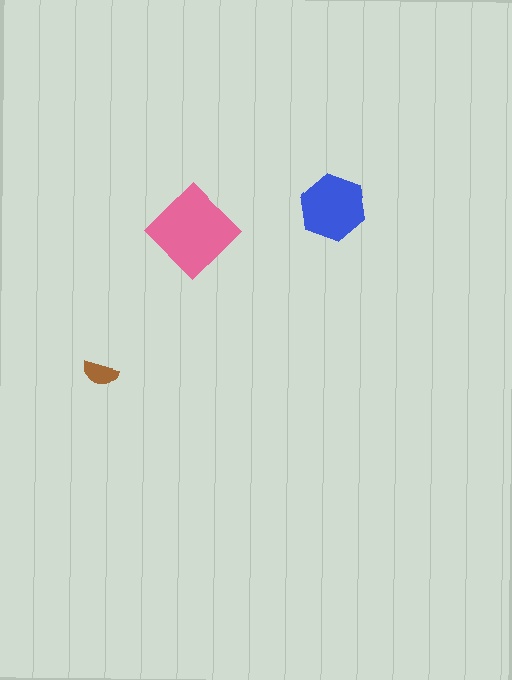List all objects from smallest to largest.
The brown semicircle, the blue hexagon, the pink diamond.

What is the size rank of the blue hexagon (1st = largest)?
2nd.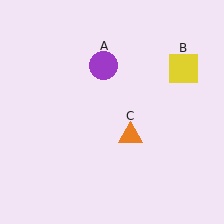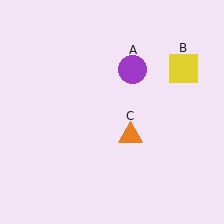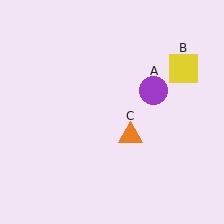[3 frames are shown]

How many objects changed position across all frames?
1 object changed position: purple circle (object A).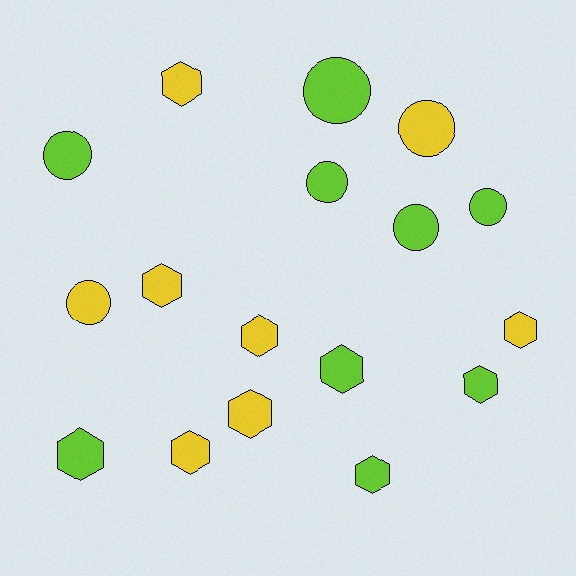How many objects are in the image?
There are 17 objects.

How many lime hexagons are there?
There are 4 lime hexagons.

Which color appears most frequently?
Lime, with 9 objects.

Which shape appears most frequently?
Hexagon, with 10 objects.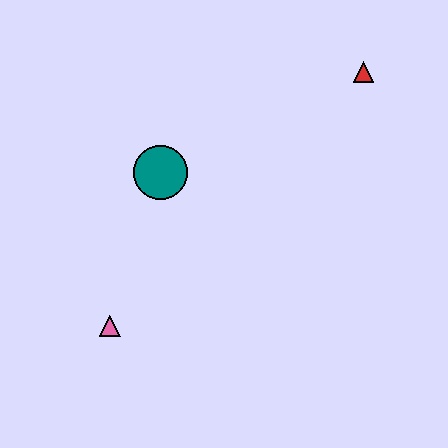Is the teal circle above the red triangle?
No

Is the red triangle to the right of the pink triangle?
Yes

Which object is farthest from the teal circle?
The red triangle is farthest from the teal circle.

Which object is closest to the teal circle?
The pink triangle is closest to the teal circle.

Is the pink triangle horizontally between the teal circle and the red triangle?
No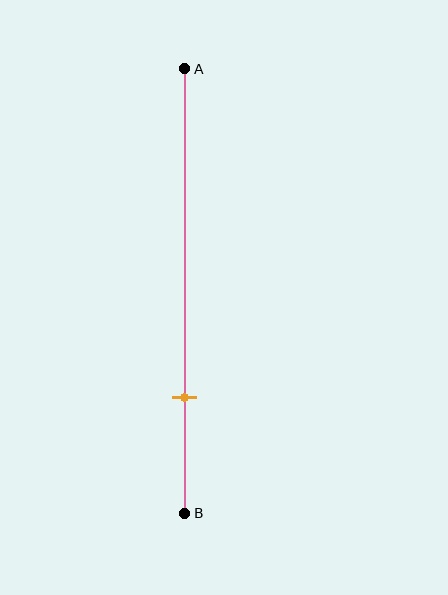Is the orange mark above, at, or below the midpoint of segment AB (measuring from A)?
The orange mark is below the midpoint of segment AB.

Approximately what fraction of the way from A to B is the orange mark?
The orange mark is approximately 75% of the way from A to B.